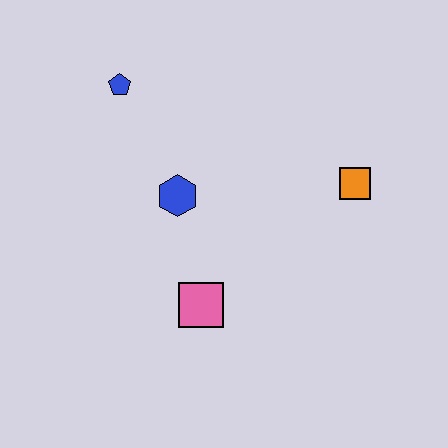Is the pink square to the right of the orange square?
No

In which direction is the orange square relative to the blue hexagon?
The orange square is to the right of the blue hexagon.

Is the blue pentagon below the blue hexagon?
No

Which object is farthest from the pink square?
The blue pentagon is farthest from the pink square.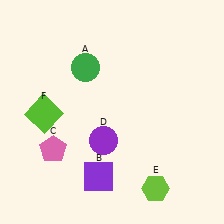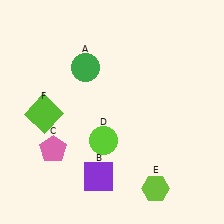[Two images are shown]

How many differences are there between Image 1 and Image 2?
There is 1 difference between the two images.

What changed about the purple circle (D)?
In Image 1, D is purple. In Image 2, it changed to lime.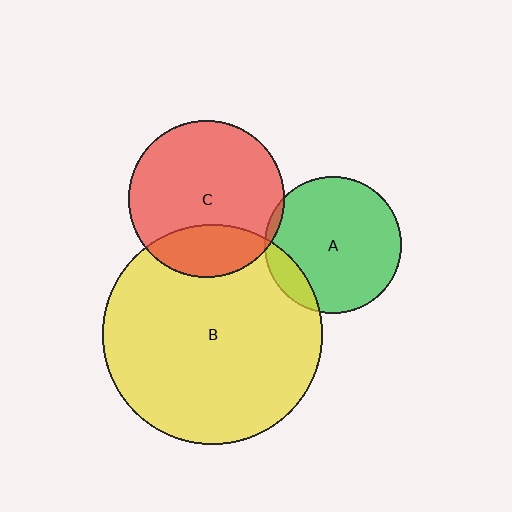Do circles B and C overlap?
Yes.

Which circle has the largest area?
Circle B (yellow).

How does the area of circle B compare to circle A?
Approximately 2.6 times.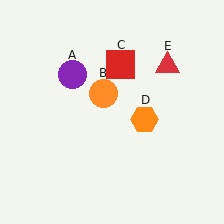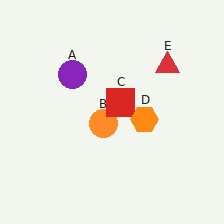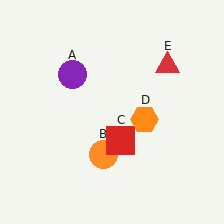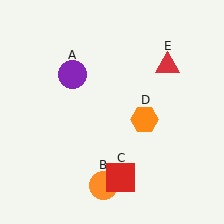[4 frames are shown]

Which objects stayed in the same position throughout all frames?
Purple circle (object A) and orange hexagon (object D) and red triangle (object E) remained stationary.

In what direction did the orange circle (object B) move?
The orange circle (object B) moved down.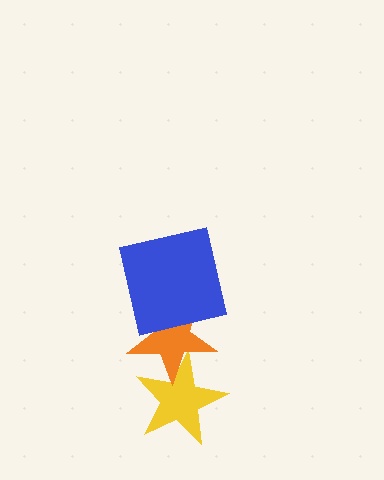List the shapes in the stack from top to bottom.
From top to bottom: the blue square, the orange star, the yellow star.